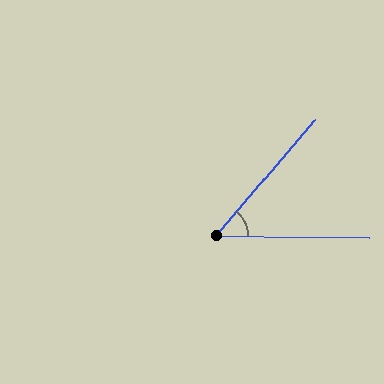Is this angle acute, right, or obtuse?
It is acute.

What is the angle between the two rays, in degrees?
Approximately 50 degrees.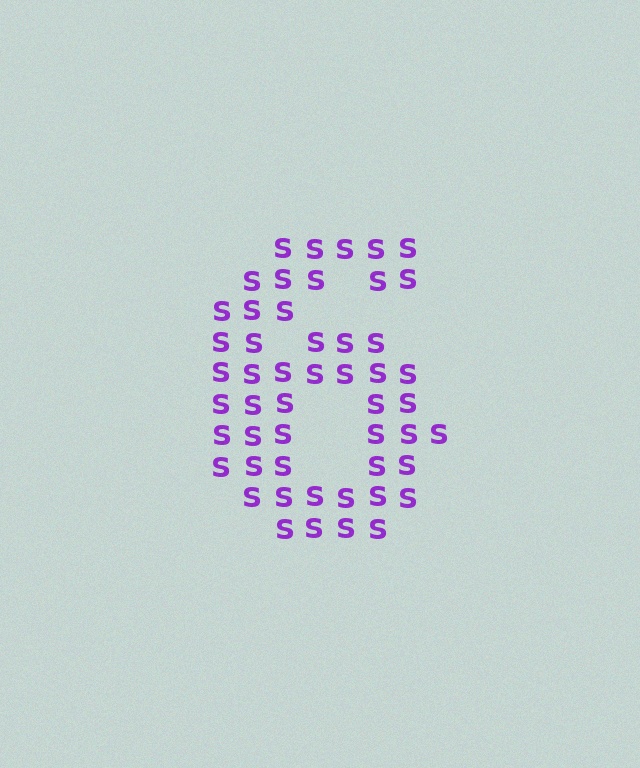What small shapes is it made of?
It is made of small letter S's.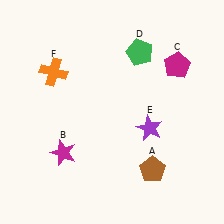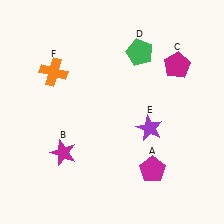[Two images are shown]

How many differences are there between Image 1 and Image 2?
There is 1 difference between the two images.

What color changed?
The pentagon (A) changed from brown in Image 1 to magenta in Image 2.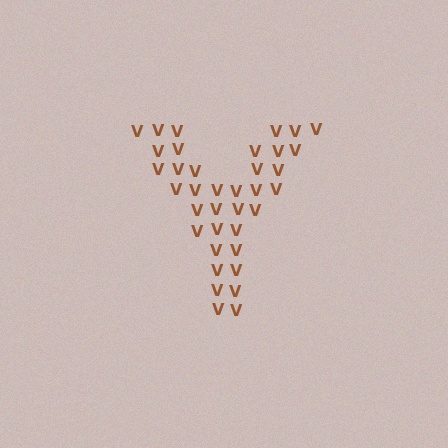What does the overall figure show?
The overall figure shows the letter Y.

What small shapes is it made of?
It is made of small letter V's.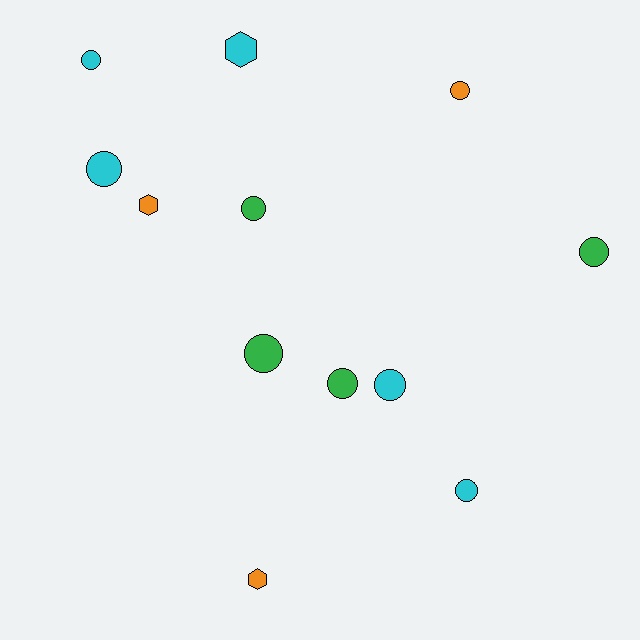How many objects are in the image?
There are 12 objects.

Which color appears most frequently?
Cyan, with 5 objects.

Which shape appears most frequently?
Circle, with 9 objects.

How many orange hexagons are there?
There are 2 orange hexagons.